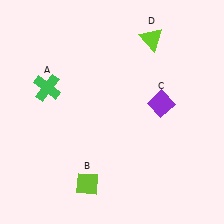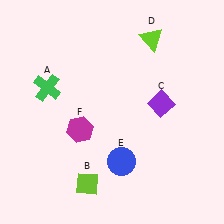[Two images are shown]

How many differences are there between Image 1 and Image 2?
There are 2 differences between the two images.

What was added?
A blue circle (E), a magenta hexagon (F) were added in Image 2.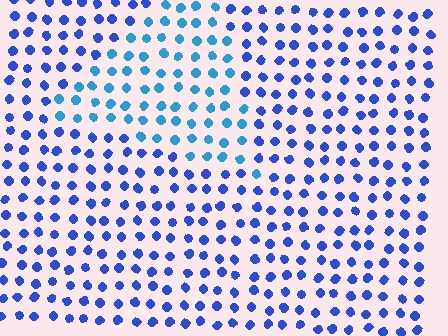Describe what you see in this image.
The image is filled with small blue elements in a uniform arrangement. A triangle-shaped region is visible where the elements are tinted to a slightly different hue, forming a subtle color boundary.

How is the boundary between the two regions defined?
The boundary is defined purely by a slight shift in hue (about 30 degrees). Spacing, size, and orientation are identical on both sides.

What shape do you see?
I see a triangle.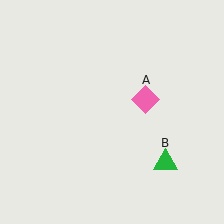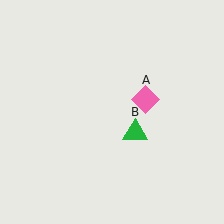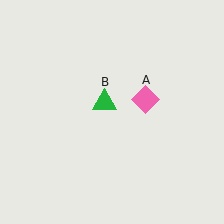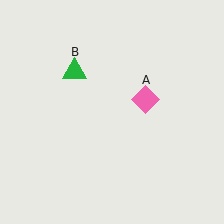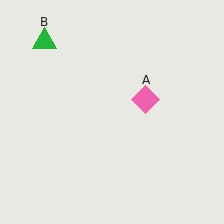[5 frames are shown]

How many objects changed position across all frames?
1 object changed position: green triangle (object B).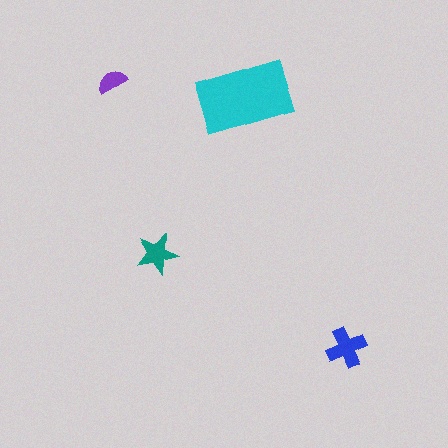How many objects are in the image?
There are 4 objects in the image.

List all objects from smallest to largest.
The purple semicircle, the teal star, the blue cross, the cyan rectangle.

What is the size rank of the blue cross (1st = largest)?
2nd.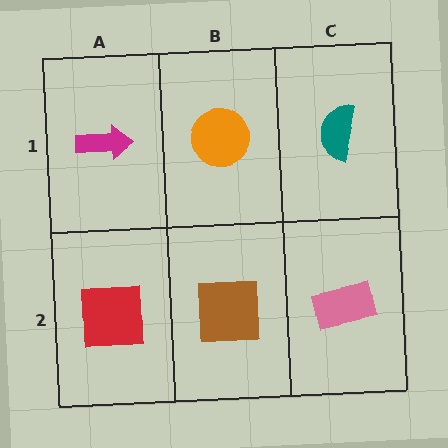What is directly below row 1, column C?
A pink rectangle.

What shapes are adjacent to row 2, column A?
A magenta arrow (row 1, column A), a brown square (row 2, column B).